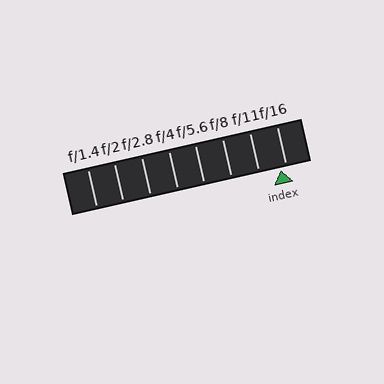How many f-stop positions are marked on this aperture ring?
There are 8 f-stop positions marked.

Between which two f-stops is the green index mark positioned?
The index mark is between f/11 and f/16.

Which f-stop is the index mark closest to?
The index mark is closest to f/16.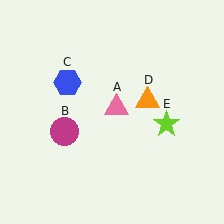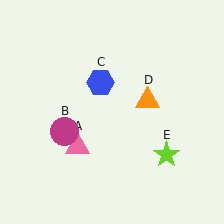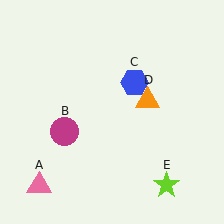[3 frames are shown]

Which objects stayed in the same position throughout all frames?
Magenta circle (object B) and orange triangle (object D) remained stationary.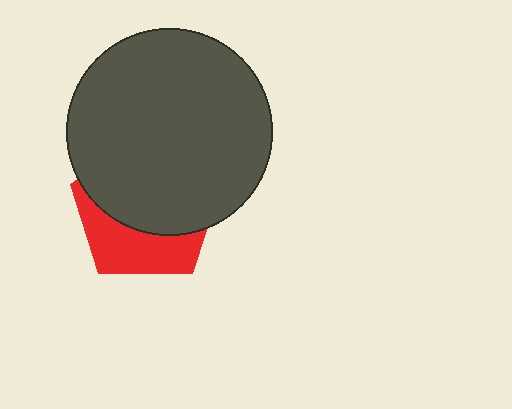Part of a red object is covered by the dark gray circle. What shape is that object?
It is a pentagon.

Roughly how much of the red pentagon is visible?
A small part of it is visible (roughly 37%).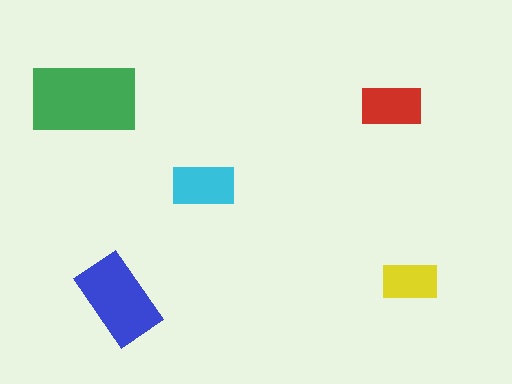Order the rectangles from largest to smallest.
the green one, the blue one, the cyan one, the red one, the yellow one.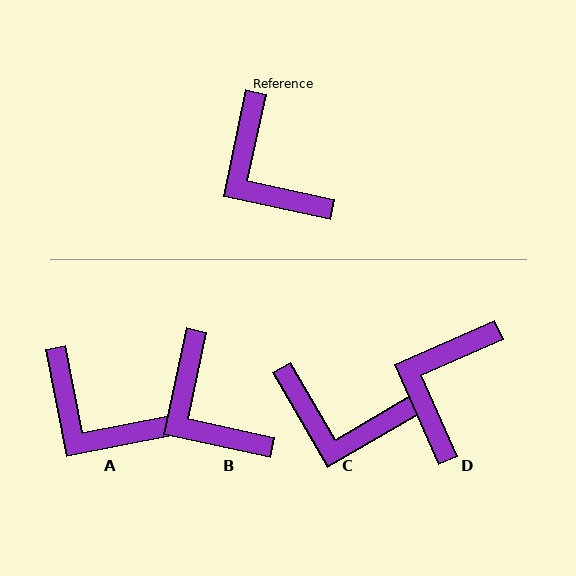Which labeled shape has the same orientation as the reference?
B.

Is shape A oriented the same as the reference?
No, it is off by about 23 degrees.